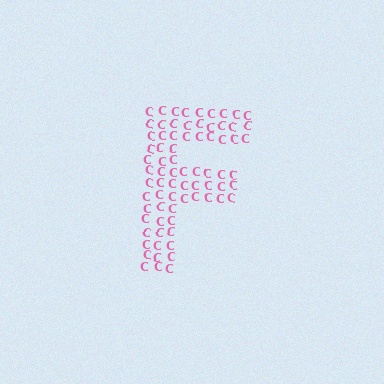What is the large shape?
The large shape is the letter F.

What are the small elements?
The small elements are letter C's.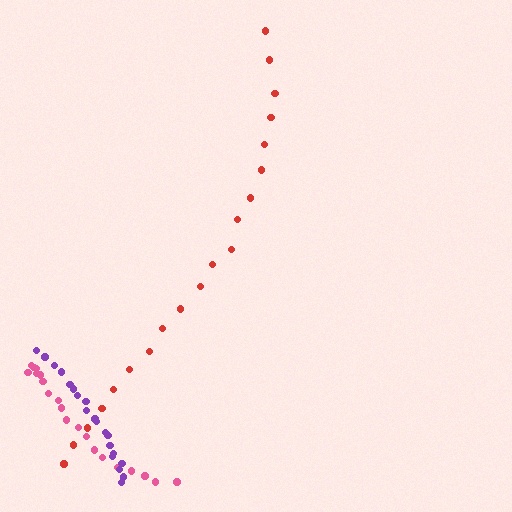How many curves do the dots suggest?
There are 3 distinct paths.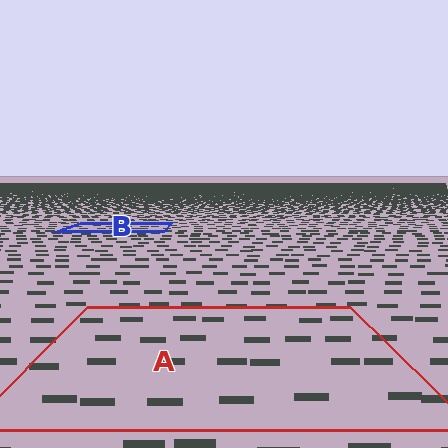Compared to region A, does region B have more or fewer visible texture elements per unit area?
Region B has more texture elements per unit area — they are packed more densely because it is farther away.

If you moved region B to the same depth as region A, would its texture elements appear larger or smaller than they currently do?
They would appear larger. At a closer depth, the same texture elements are projected at a bigger on-screen size.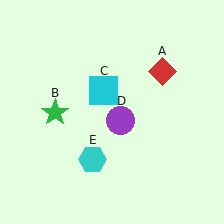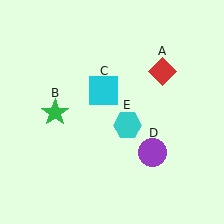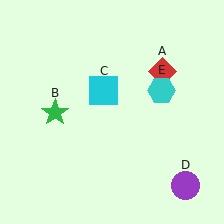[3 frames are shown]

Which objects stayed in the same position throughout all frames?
Red diamond (object A) and green star (object B) and cyan square (object C) remained stationary.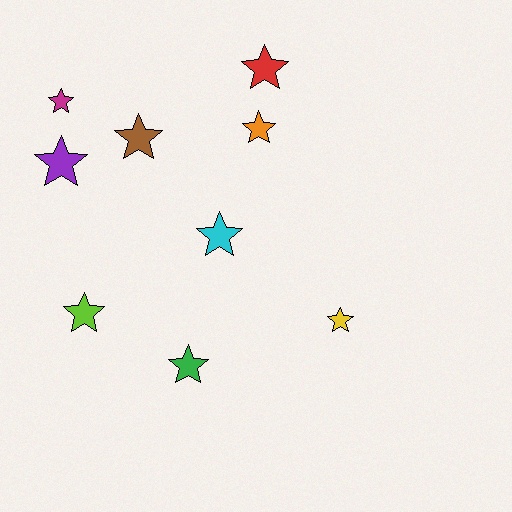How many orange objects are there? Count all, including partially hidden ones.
There is 1 orange object.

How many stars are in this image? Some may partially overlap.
There are 9 stars.